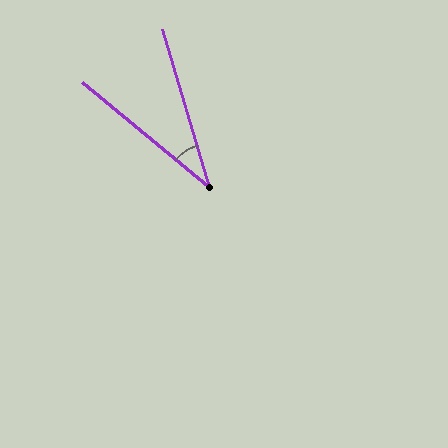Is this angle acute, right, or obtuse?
It is acute.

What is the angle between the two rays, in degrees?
Approximately 34 degrees.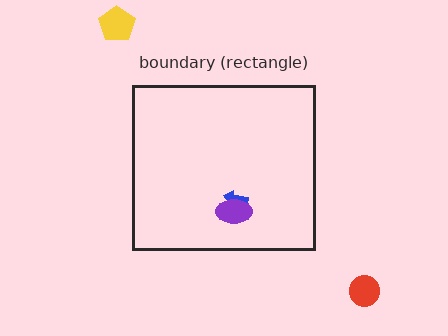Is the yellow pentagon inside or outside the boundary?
Outside.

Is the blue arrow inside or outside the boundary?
Inside.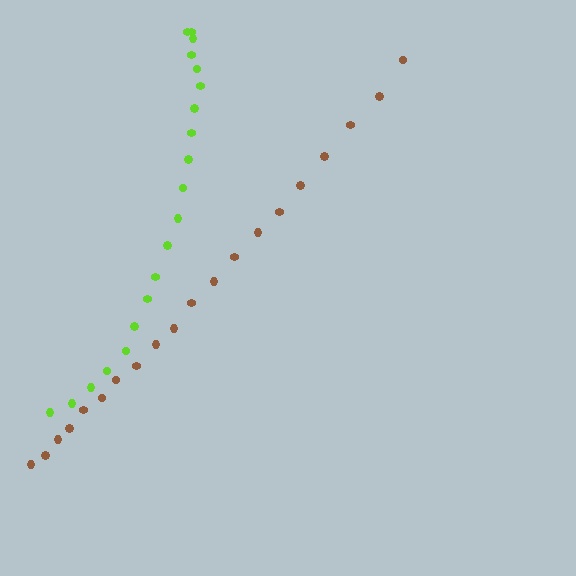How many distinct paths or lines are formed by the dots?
There are 2 distinct paths.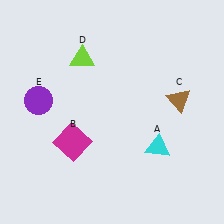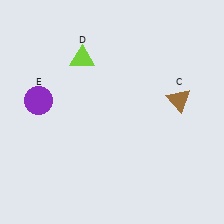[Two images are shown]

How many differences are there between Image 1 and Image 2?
There are 2 differences between the two images.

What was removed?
The magenta square (B), the cyan triangle (A) were removed in Image 2.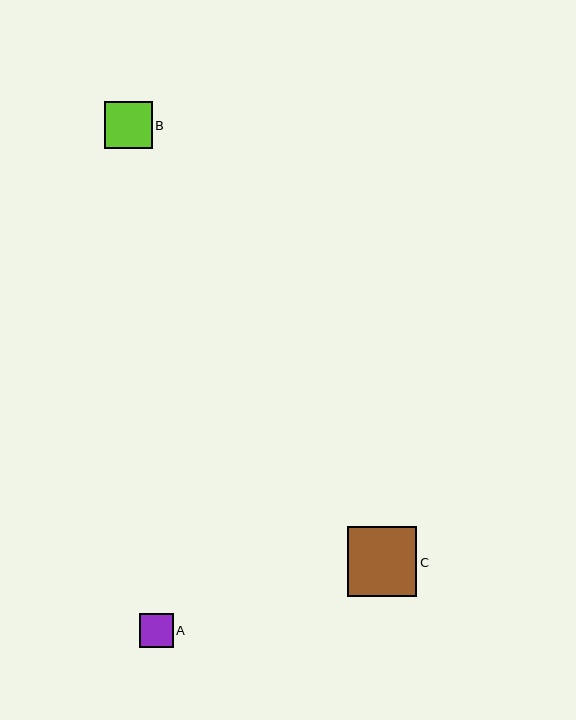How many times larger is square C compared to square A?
Square C is approximately 2.1 times the size of square A.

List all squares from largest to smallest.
From largest to smallest: C, B, A.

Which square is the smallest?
Square A is the smallest with a size of approximately 34 pixels.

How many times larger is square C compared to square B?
Square C is approximately 1.5 times the size of square B.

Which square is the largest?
Square C is the largest with a size of approximately 70 pixels.